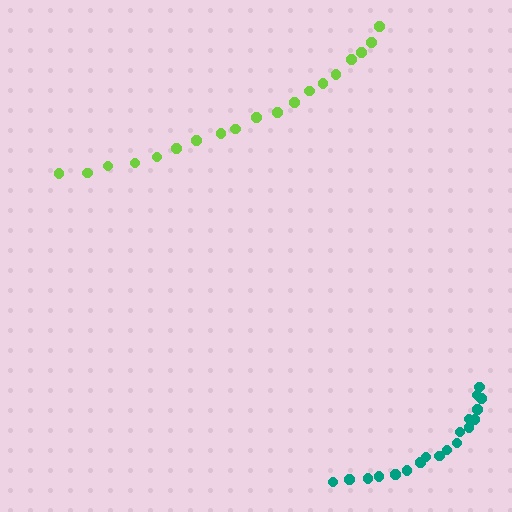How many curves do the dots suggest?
There are 2 distinct paths.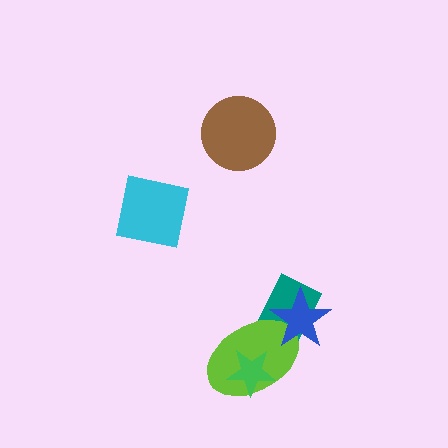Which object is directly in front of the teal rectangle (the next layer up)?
The lime ellipse is directly in front of the teal rectangle.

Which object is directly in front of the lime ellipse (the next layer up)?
The blue star is directly in front of the lime ellipse.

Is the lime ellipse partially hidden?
Yes, it is partially covered by another shape.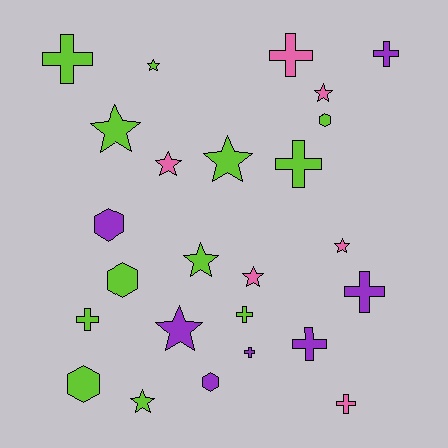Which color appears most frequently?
Lime, with 12 objects.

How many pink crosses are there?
There are 2 pink crosses.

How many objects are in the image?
There are 25 objects.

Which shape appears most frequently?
Cross, with 10 objects.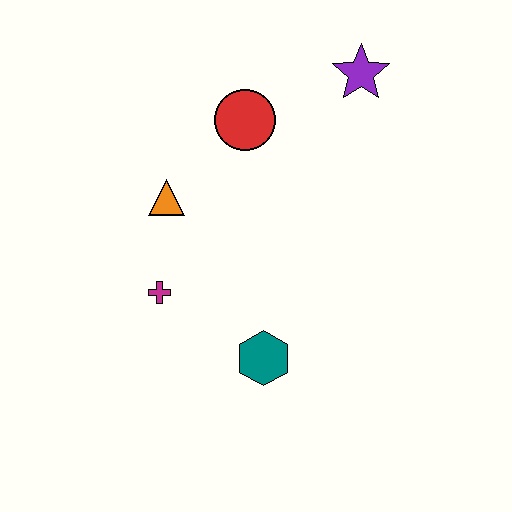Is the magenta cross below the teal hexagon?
No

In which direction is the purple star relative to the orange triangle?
The purple star is to the right of the orange triangle.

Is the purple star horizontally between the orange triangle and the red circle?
No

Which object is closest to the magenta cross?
The orange triangle is closest to the magenta cross.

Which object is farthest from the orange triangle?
The purple star is farthest from the orange triangle.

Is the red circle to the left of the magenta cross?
No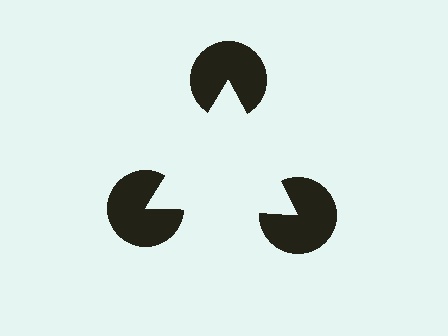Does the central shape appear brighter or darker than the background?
It typically appears slightly brighter than the background, even though no actual brightness change is drawn.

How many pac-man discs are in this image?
There are 3 — one at each vertex of the illusory triangle.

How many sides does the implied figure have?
3 sides.